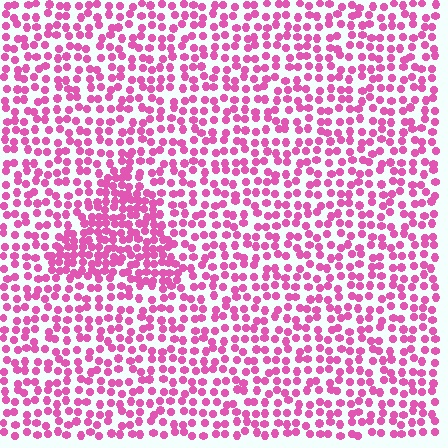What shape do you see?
I see a triangle.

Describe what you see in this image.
The image contains small pink elements arranged at two different densities. A triangle-shaped region is visible where the elements are more densely packed than the surrounding area.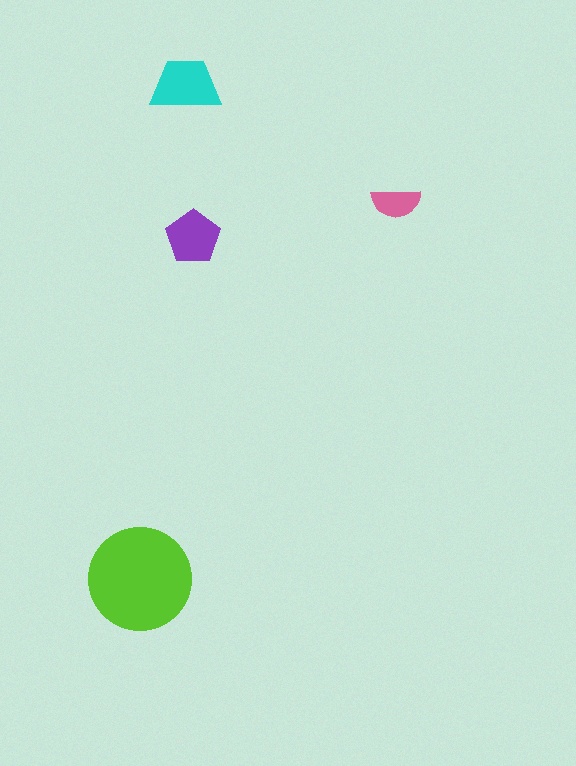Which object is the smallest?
The pink semicircle.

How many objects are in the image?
There are 4 objects in the image.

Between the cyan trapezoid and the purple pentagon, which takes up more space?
The cyan trapezoid.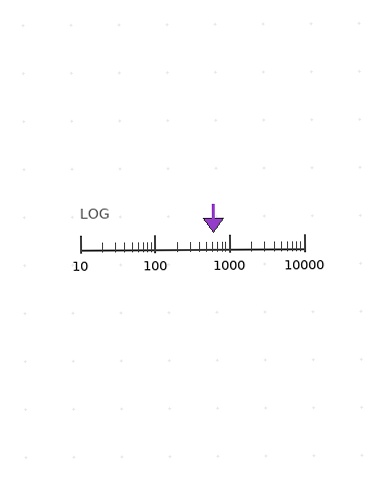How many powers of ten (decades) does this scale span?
The scale spans 3 decades, from 10 to 10000.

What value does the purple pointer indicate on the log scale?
The pointer indicates approximately 610.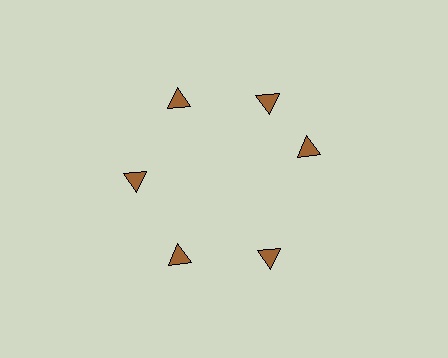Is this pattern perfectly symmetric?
No. The 6 brown triangles are arranged in a ring, but one element near the 3 o'clock position is rotated out of alignment along the ring, breaking the 6-fold rotational symmetry.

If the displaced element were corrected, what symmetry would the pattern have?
It would have 6-fold rotational symmetry — the pattern would map onto itself every 60 degrees.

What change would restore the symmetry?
The symmetry would be restored by rotating it back into even spacing with its neighbors so that all 6 triangles sit at equal angles and equal distance from the center.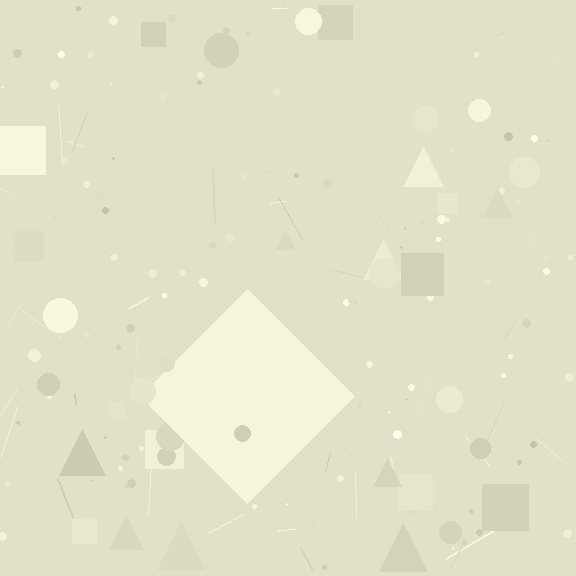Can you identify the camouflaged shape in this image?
The camouflaged shape is a diamond.